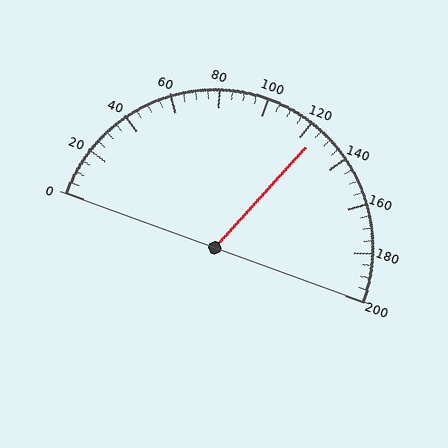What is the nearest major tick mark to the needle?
The nearest major tick mark is 120.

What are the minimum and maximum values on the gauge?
The gauge ranges from 0 to 200.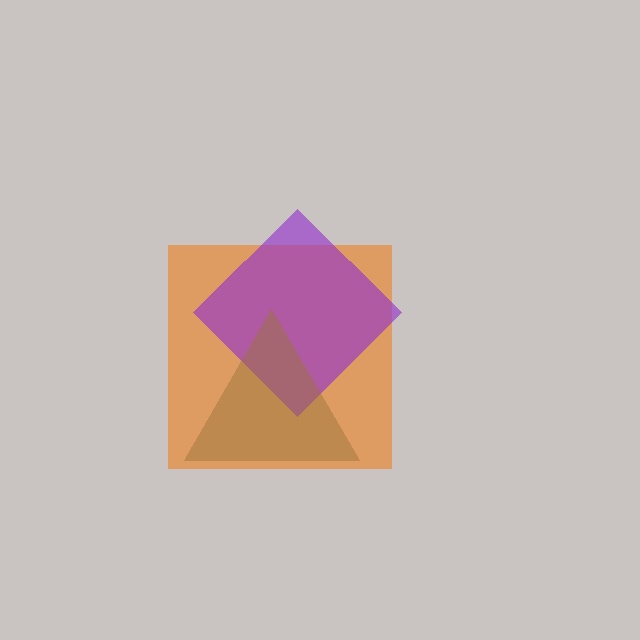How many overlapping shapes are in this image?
There are 3 overlapping shapes in the image.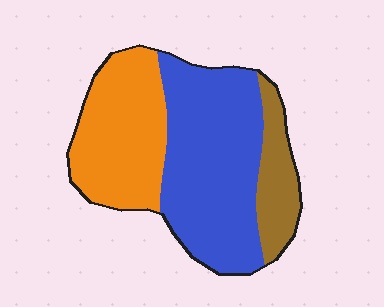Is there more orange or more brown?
Orange.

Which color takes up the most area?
Blue, at roughly 50%.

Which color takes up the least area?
Brown, at roughly 15%.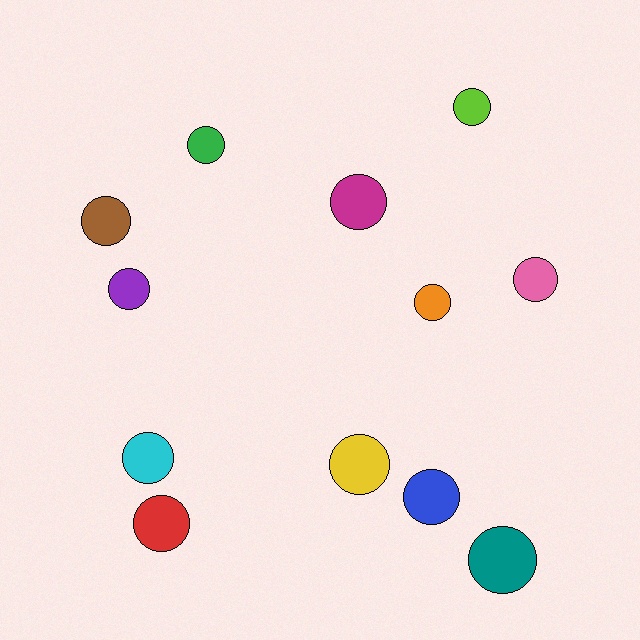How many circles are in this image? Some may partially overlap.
There are 12 circles.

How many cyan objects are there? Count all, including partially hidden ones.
There is 1 cyan object.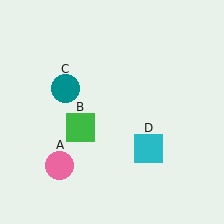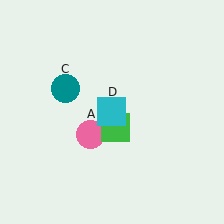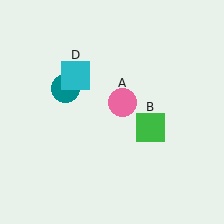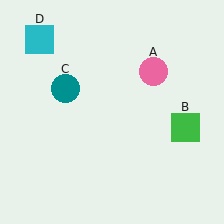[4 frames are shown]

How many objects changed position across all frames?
3 objects changed position: pink circle (object A), green square (object B), cyan square (object D).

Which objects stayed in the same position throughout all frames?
Teal circle (object C) remained stationary.